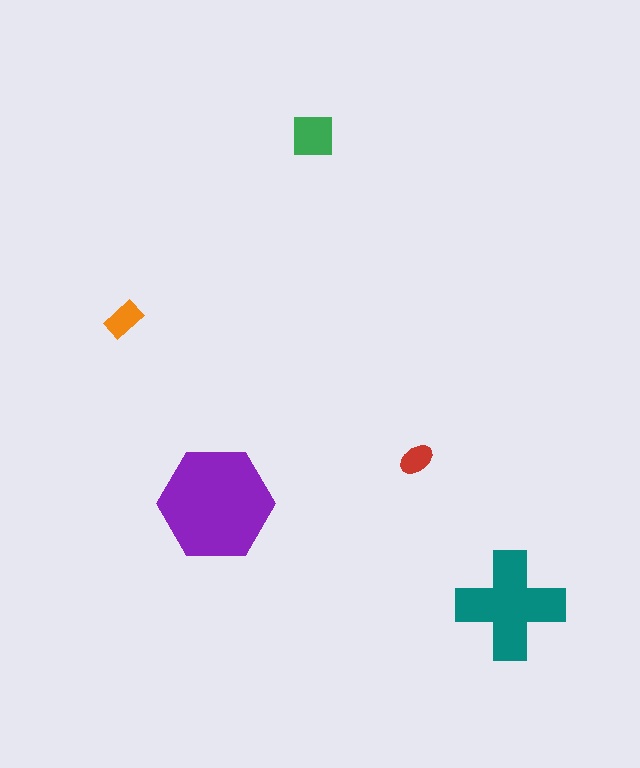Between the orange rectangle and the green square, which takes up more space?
The green square.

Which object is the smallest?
The red ellipse.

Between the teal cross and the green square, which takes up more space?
The teal cross.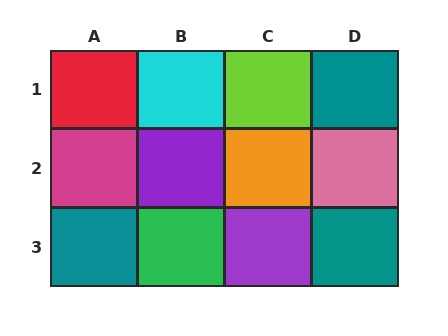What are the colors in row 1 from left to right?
Red, cyan, lime, teal.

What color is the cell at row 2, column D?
Pink.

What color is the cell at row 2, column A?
Magenta.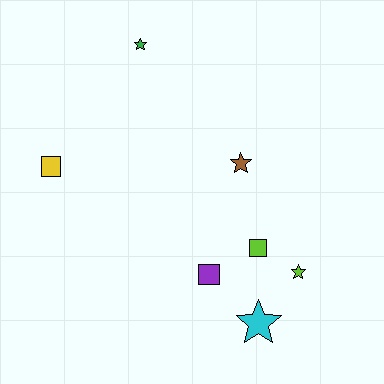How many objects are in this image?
There are 7 objects.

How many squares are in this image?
There are 3 squares.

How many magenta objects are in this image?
There are no magenta objects.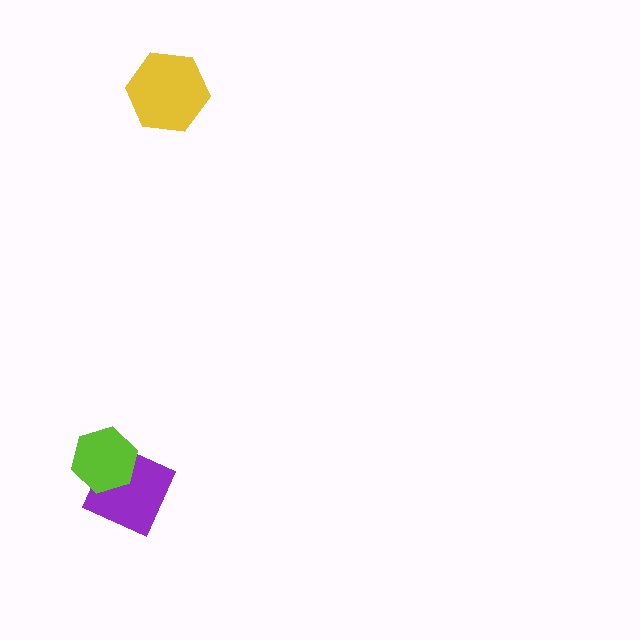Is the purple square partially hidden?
Yes, it is partially covered by another shape.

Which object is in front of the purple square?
The lime hexagon is in front of the purple square.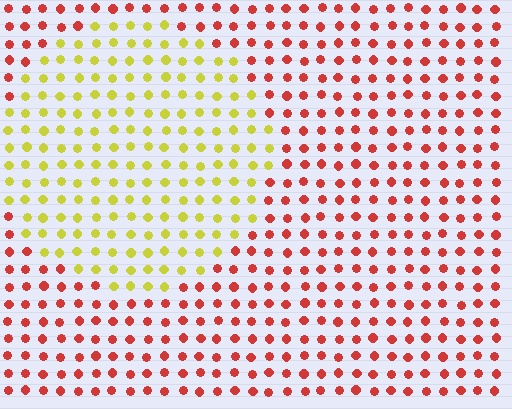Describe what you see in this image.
The image is filled with small red elements in a uniform arrangement. A circle-shaped region is visible where the elements are tinted to a slightly different hue, forming a subtle color boundary.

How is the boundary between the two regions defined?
The boundary is defined purely by a slight shift in hue (about 64 degrees). Spacing, size, and orientation are identical on both sides.